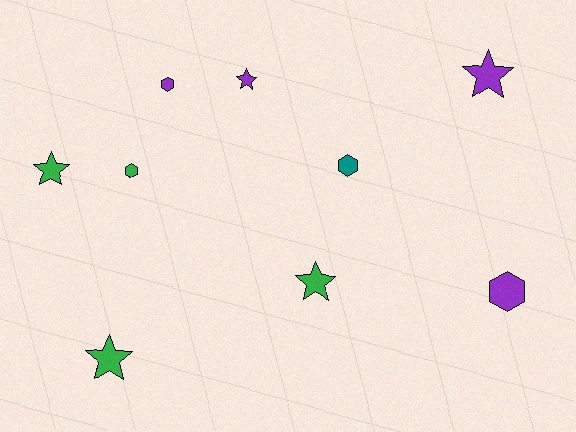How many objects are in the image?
There are 9 objects.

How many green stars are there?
There are 3 green stars.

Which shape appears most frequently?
Star, with 5 objects.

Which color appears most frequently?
Purple, with 4 objects.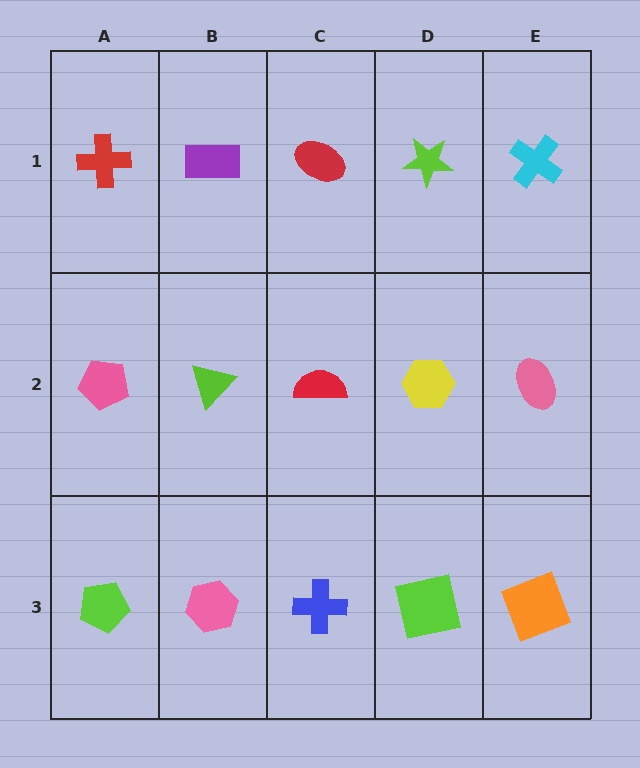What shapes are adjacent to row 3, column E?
A pink ellipse (row 2, column E), a lime square (row 3, column D).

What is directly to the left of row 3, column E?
A lime square.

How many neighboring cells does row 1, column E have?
2.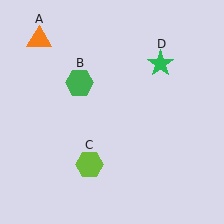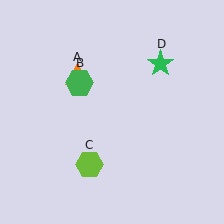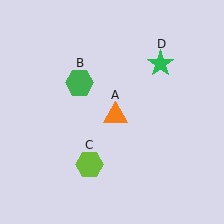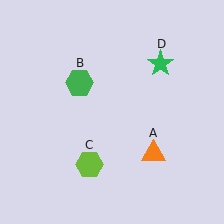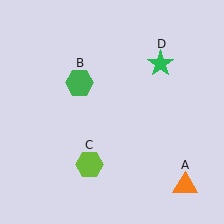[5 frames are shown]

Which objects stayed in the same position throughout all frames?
Green hexagon (object B) and lime hexagon (object C) and green star (object D) remained stationary.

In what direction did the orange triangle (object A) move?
The orange triangle (object A) moved down and to the right.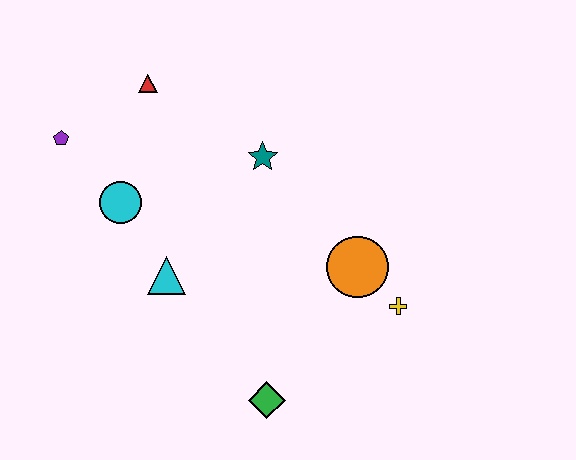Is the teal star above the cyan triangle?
Yes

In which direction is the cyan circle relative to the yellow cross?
The cyan circle is to the left of the yellow cross.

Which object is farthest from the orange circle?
The purple pentagon is farthest from the orange circle.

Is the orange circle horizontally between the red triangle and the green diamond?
No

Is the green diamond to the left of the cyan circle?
No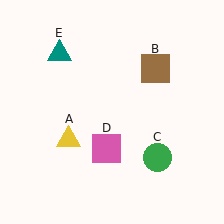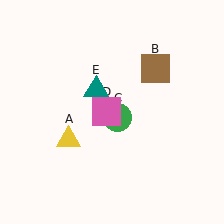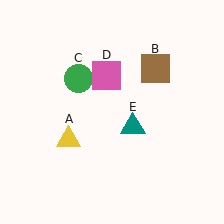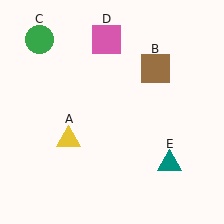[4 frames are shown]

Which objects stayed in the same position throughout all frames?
Yellow triangle (object A) and brown square (object B) remained stationary.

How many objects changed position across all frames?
3 objects changed position: green circle (object C), pink square (object D), teal triangle (object E).